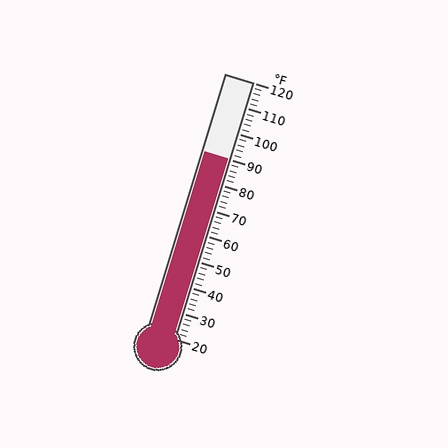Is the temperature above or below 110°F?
The temperature is below 110°F.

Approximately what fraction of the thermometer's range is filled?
The thermometer is filled to approximately 70% of its range.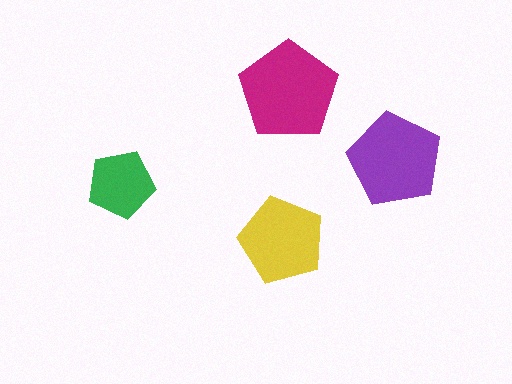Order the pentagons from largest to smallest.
the magenta one, the purple one, the yellow one, the green one.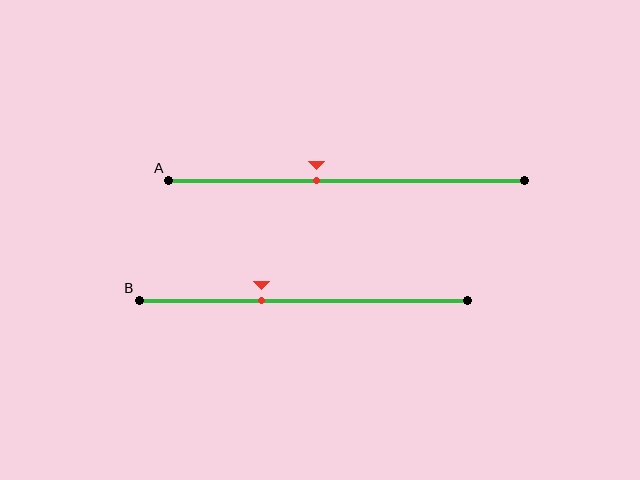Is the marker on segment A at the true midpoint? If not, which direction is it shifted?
No, the marker on segment A is shifted to the left by about 8% of the segment length.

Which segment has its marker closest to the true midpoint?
Segment A has its marker closest to the true midpoint.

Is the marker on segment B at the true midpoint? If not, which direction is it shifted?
No, the marker on segment B is shifted to the left by about 13% of the segment length.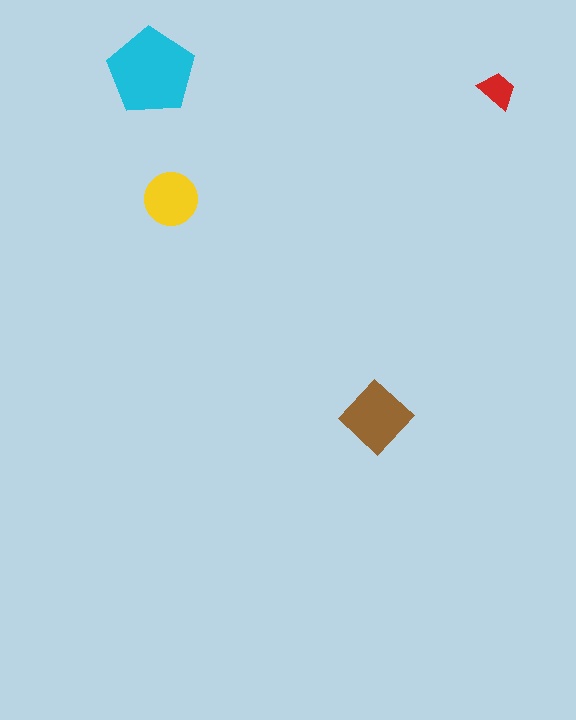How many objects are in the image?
There are 4 objects in the image.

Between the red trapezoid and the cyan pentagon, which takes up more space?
The cyan pentagon.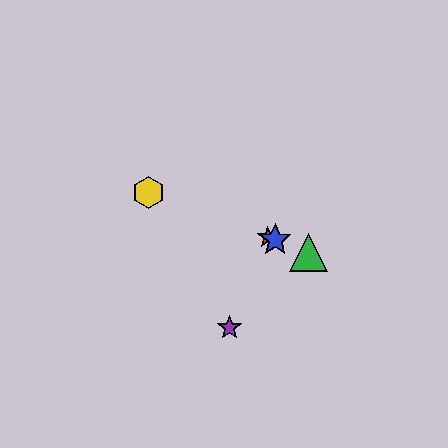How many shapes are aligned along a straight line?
4 shapes (the red star, the blue star, the green triangle, the yellow hexagon) are aligned along a straight line.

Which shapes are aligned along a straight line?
The red star, the blue star, the green triangle, the yellow hexagon are aligned along a straight line.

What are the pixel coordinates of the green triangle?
The green triangle is at (309, 252).